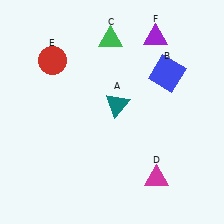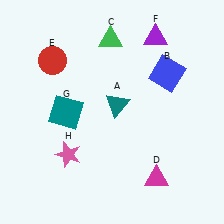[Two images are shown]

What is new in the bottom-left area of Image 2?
A teal square (G) was added in the bottom-left area of Image 2.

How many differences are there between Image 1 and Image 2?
There are 2 differences between the two images.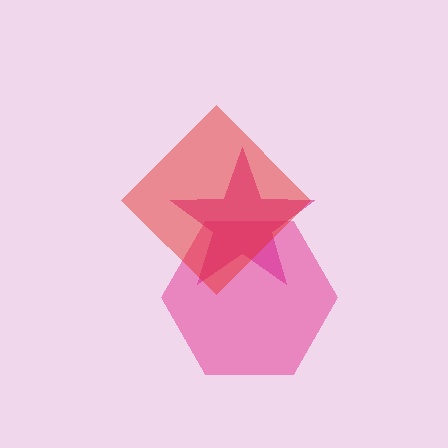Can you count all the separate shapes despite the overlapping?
Yes, there are 3 separate shapes.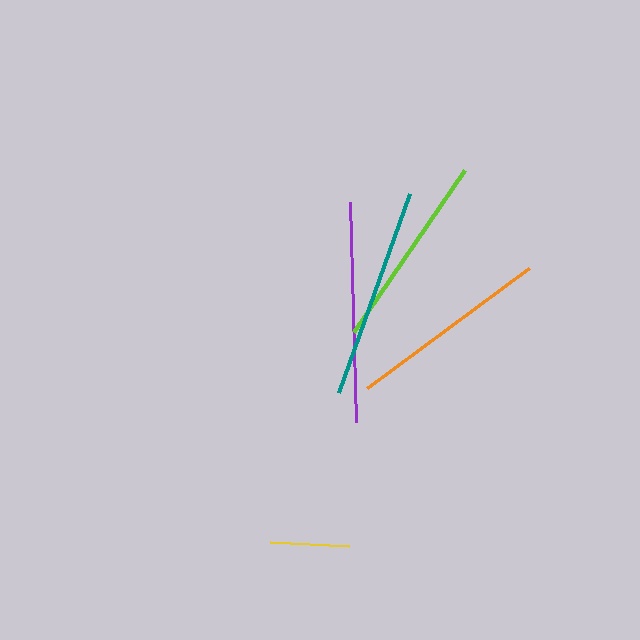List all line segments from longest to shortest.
From longest to shortest: purple, teal, orange, lime, yellow.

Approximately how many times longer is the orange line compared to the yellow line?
The orange line is approximately 2.6 times the length of the yellow line.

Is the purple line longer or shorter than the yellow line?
The purple line is longer than the yellow line.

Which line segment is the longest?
The purple line is the longest at approximately 220 pixels.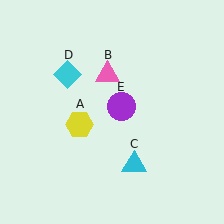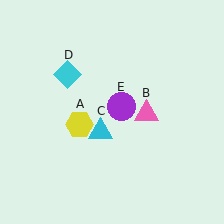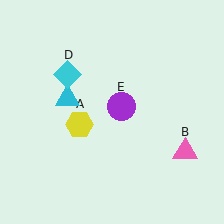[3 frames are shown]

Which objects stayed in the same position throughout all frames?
Yellow hexagon (object A) and cyan diamond (object D) and purple circle (object E) remained stationary.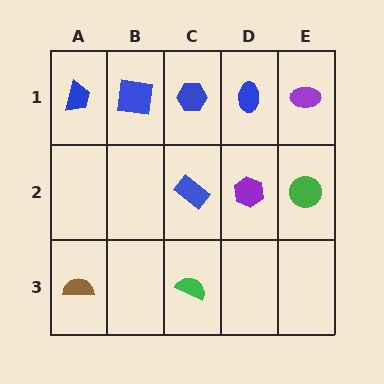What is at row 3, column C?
A green semicircle.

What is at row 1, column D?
A blue ellipse.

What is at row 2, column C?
A blue rectangle.